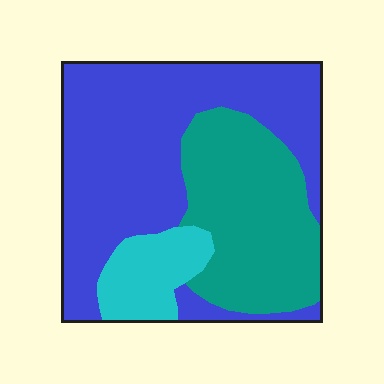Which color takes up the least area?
Cyan, at roughly 10%.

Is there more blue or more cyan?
Blue.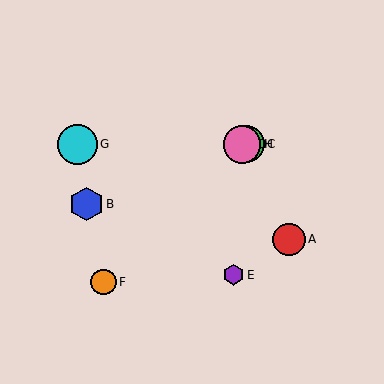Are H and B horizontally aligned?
No, H is at y≈144 and B is at y≈204.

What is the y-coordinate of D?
Object D is at y≈144.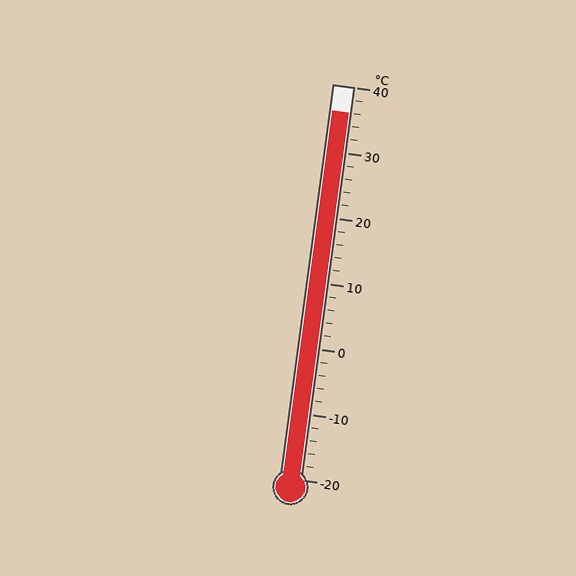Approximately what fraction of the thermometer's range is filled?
The thermometer is filled to approximately 95% of its range.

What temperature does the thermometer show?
The thermometer shows approximately 36°C.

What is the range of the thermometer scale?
The thermometer scale ranges from -20°C to 40°C.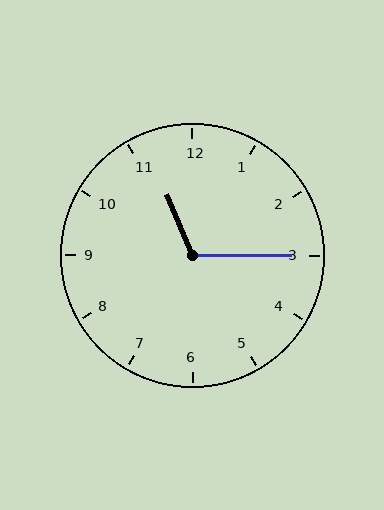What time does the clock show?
11:15.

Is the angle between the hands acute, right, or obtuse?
It is obtuse.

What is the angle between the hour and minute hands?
Approximately 112 degrees.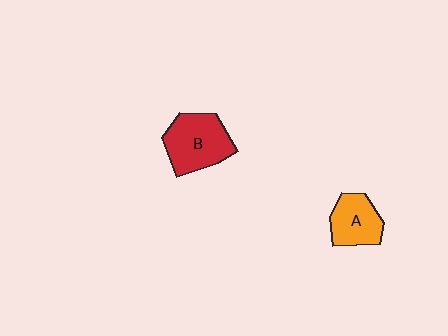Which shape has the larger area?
Shape B (red).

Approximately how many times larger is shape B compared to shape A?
Approximately 1.4 times.